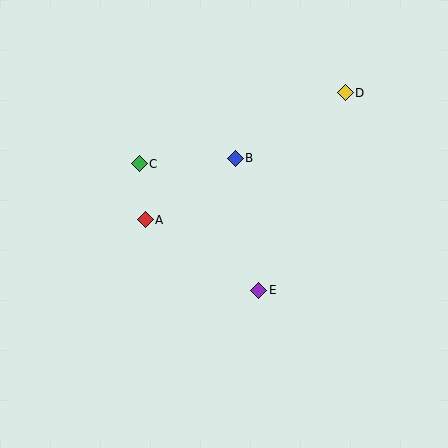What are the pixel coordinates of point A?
Point A is at (145, 220).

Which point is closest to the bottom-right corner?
Point E is closest to the bottom-right corner.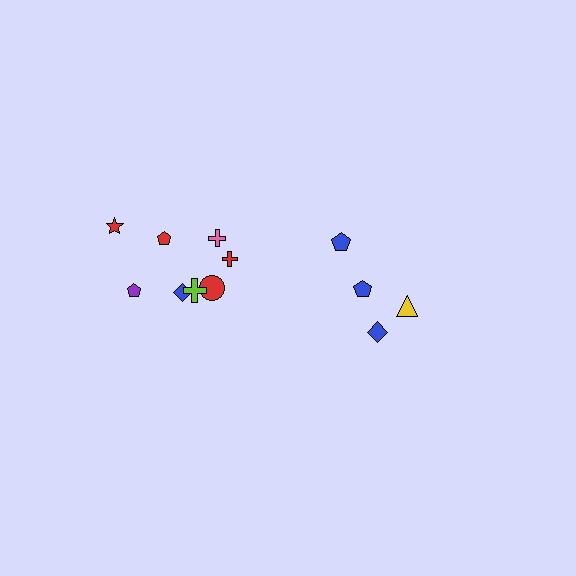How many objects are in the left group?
There are 8 objects.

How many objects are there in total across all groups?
There are 12 objects.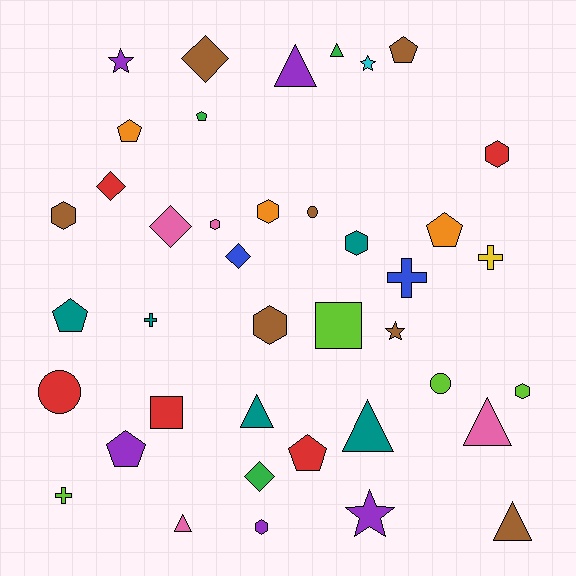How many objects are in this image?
There are 40 objects.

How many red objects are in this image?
There are 5 red objects.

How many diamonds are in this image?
There are 5 diamonds.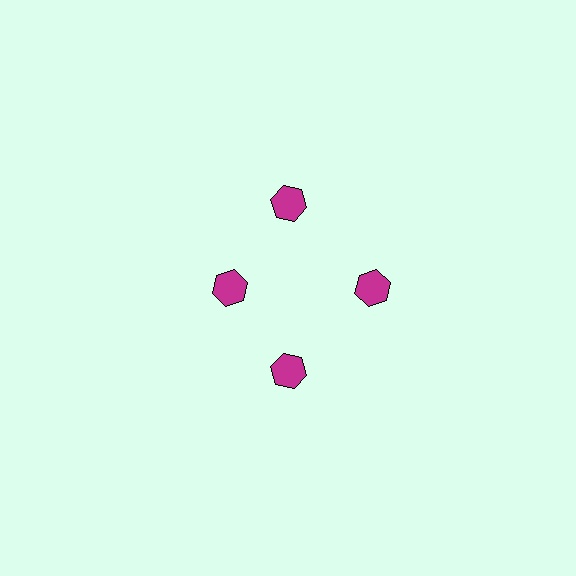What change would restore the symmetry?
The symmetry would be restored by moving it outward, back onto the ring so that all 4 hexagons sit at equal angles and equal distance from the center.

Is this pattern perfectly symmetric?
No. The 4 magenta hexagons are arranged in a ring, but one element near the 9 o'clock position is pulled inward toward the center, breaking the 4-fold rotational symmetry.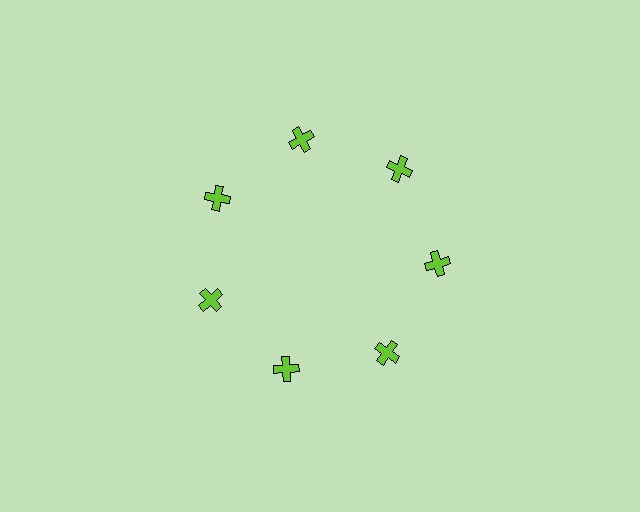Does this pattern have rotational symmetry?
Yes, this pattern has 7-fold rotational symmetry. It looks the same after rotating 51 degrees around the center.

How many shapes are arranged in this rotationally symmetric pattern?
There are 7 shapes, arranged in 7 groups of 1.